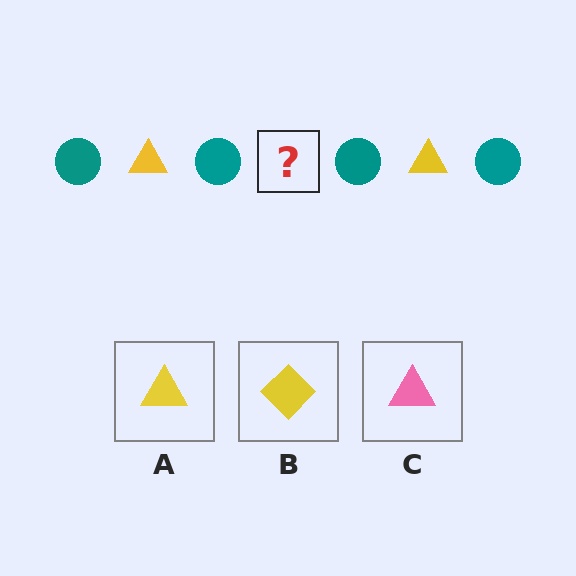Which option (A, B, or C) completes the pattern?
A.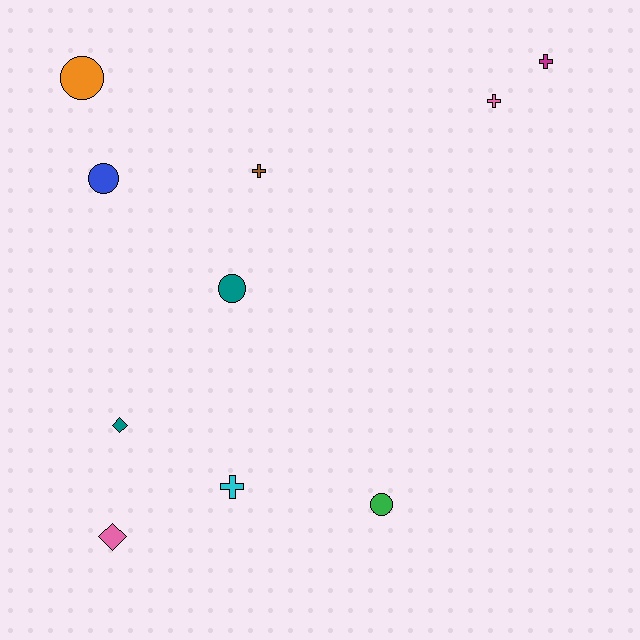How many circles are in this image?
There are 4 circles.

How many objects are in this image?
There are 10 objects.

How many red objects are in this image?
There are no red objects.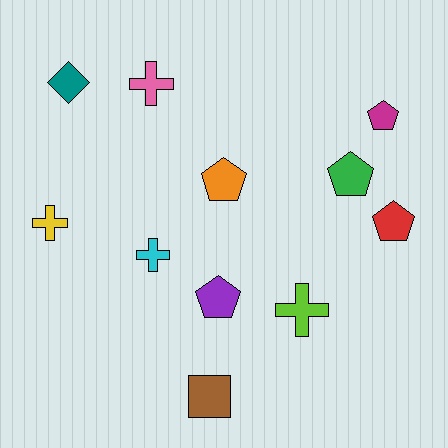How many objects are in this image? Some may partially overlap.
There are 11 objects.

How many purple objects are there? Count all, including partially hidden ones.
There is 1 purple object.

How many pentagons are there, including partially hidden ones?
There are 5 pentagons.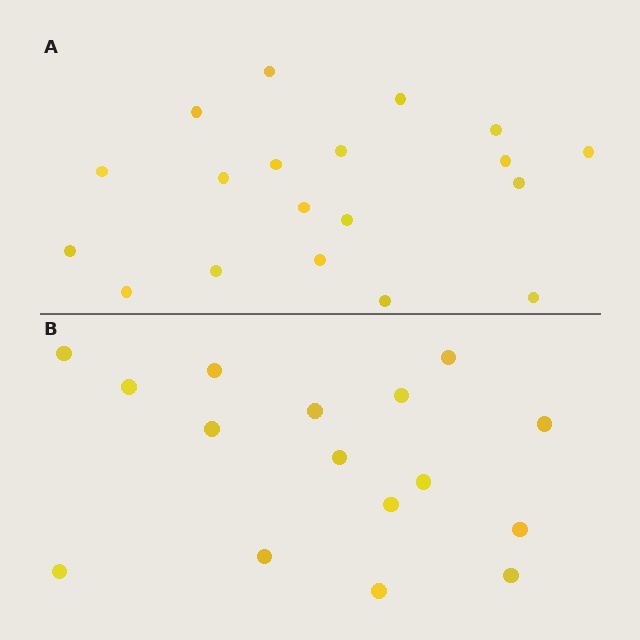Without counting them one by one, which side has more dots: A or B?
Region A (the top region) has more dots.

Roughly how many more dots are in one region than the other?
Region A has just a few more — roughly 2 or 3 more dots than region B.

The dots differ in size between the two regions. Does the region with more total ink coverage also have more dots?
No. Region B has more total ink coverage because its dots are larger, but region A actually contains more individual dots. Total area can be misleading — the number of items is what matters here.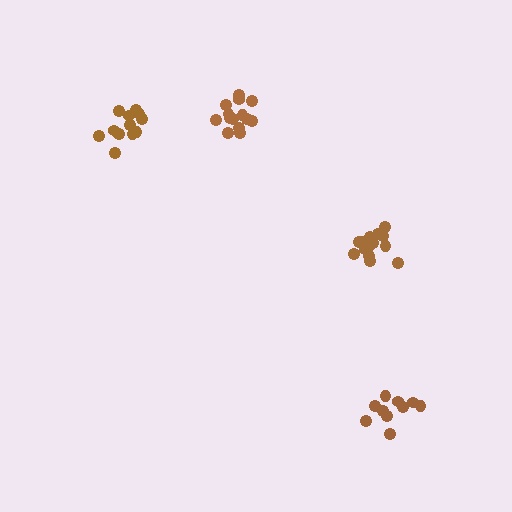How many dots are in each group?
Group 1: 15 dots, Group 2: 14 dots, Group 3: 13 dots, Group 4: 10 dots (52 total).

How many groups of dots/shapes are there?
There are 4 groups.